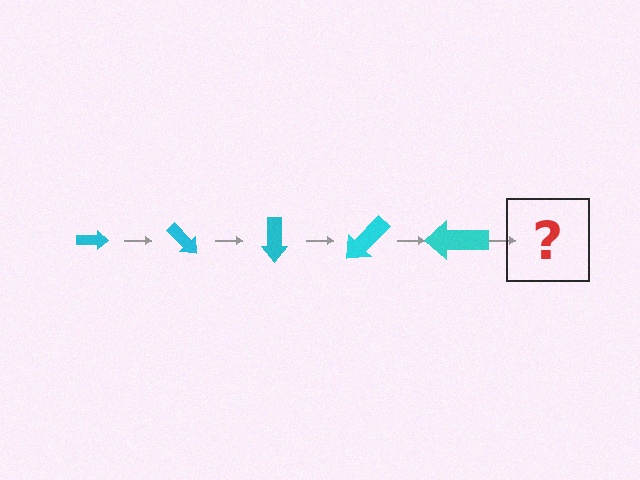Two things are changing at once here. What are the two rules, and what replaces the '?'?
The two rules are that the arrow grows larger each step and it rotates 45 degrees each step. The '?' should be an arrow, larger than the previous one and rotated 225 degrees from the start.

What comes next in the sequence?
The next element should be an arrow, larger than the previous one and rotated 225 degrees from the start.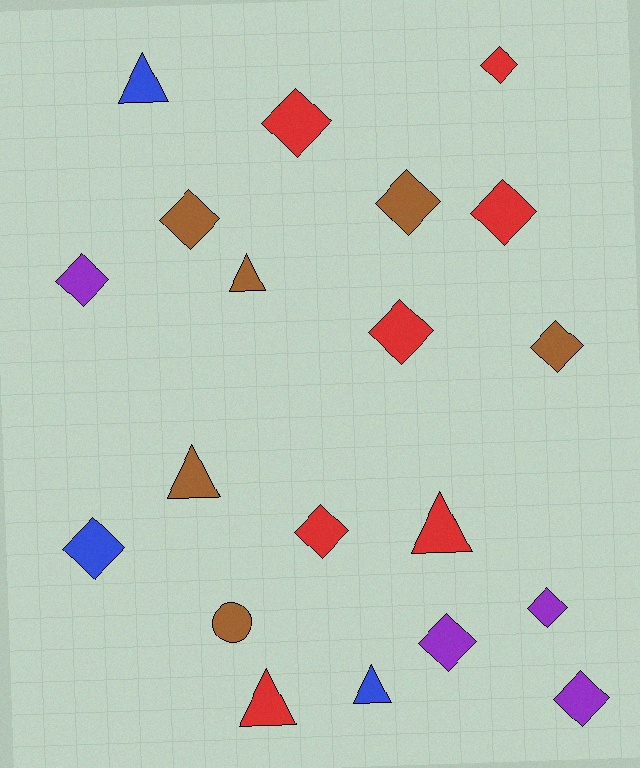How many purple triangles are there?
There are no purple triangles.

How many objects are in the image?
There are 20 objects.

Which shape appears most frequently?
Diamond, with 13 objects.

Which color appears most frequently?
Red, with 7 objects.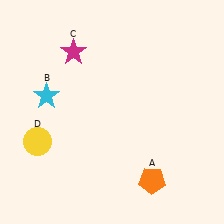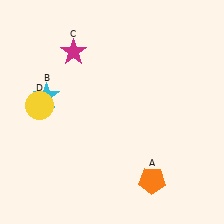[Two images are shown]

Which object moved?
The yellow circle (D) moved up.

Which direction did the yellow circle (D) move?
The yellow circle (D) moved up.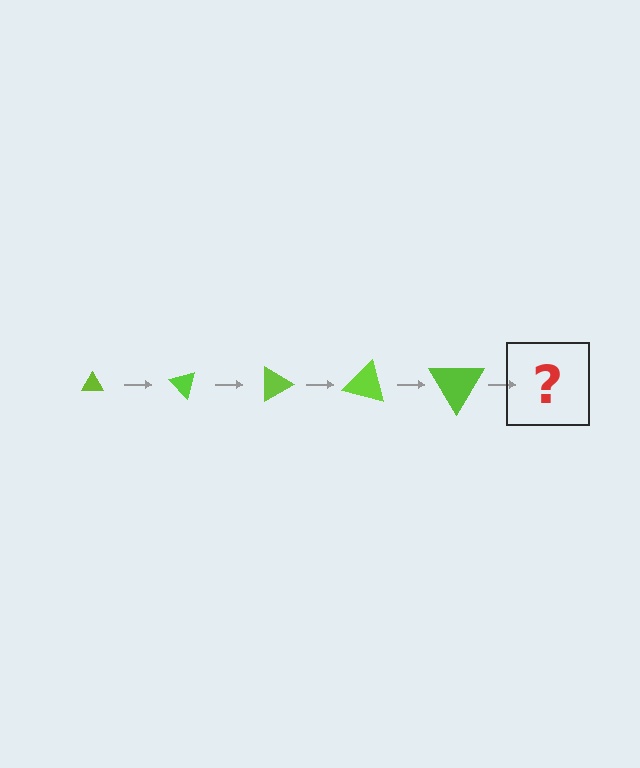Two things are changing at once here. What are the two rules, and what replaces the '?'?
The two rules are that the triangle grows larger each step and it rotates 45 degrees each step. The '?' should be a triangle, larger than the previous one and rotated 225 degrees from the start.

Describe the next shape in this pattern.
It should be a triangle, larger than the previous one and rotated 225 degrees from the start.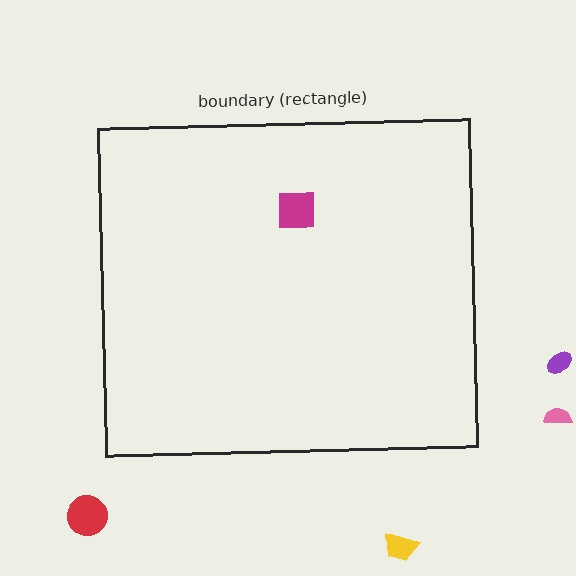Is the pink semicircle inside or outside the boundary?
Outside.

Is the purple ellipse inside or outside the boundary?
Outside.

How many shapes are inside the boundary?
1 inside, 4 outside.